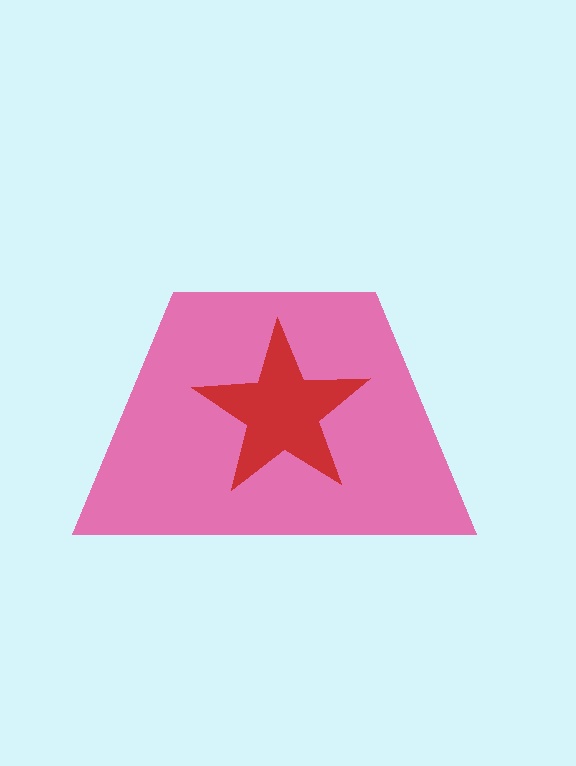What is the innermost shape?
The red star.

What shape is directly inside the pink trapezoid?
The red star.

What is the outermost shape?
The pink trapezoid.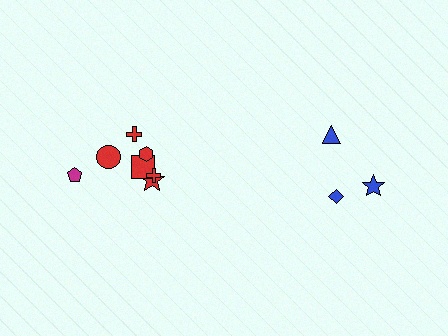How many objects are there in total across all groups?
There are 10 objects.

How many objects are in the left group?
There are 7 objects.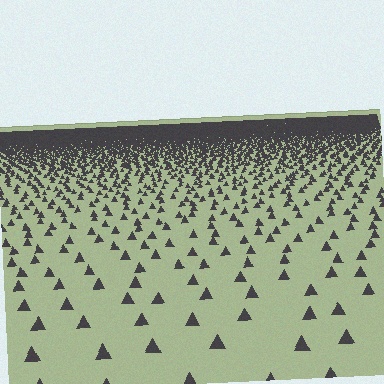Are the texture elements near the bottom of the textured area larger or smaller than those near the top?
Larger. Near the bottom, elements are closer to the viewer and appear at a bigger on-screen size.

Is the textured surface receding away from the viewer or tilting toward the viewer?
The surface is receding away from the viewer. Texture elements get smaller and denser toward the top.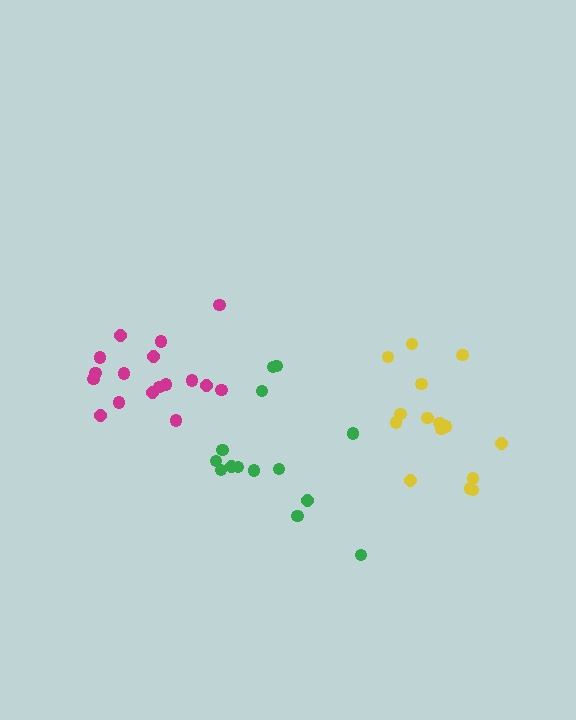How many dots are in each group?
Group 1: 15 dots, Group 2: 14 dots, Group 3: 17 dots (46 total).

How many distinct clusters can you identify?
There are 3 distinct clusters.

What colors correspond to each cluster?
The clusters are colored: yellow, green, magenta.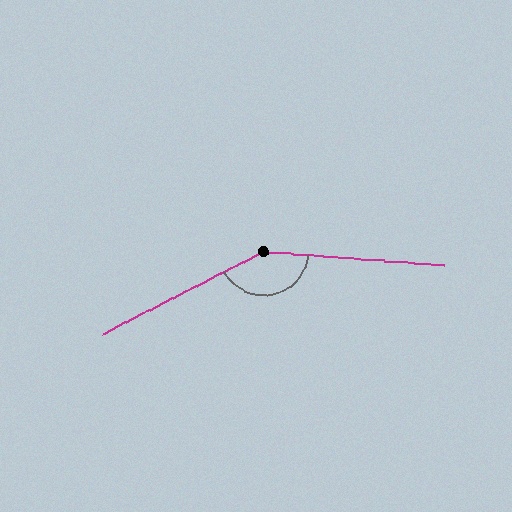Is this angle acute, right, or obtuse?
It is obtuse.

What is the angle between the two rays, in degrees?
Approximately 148 degrees.